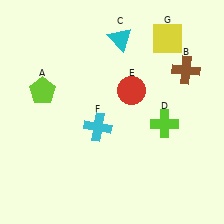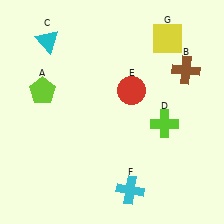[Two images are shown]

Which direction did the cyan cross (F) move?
The cyan cross (F) moved down.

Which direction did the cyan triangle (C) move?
The cyan triangle (C) moved left.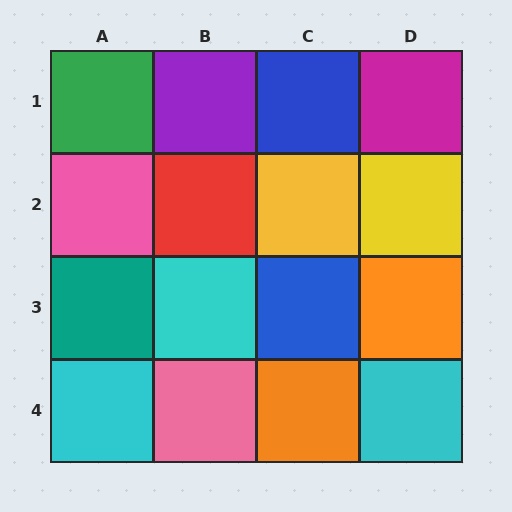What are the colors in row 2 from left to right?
Pink, red, yellow, yellow.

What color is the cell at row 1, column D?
Magenta.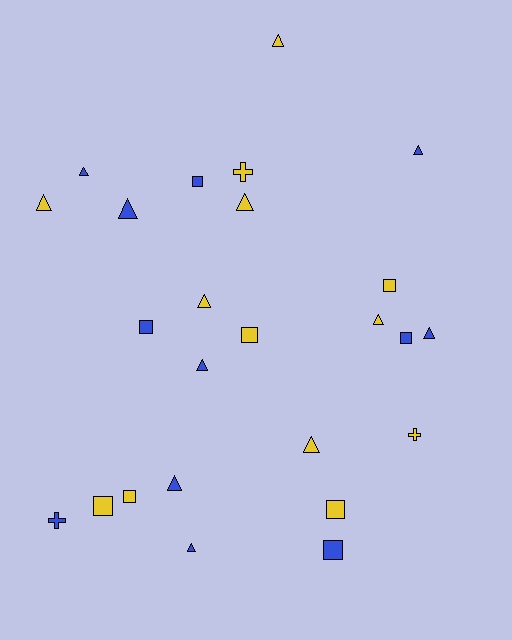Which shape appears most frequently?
Triangle, with 13 objects.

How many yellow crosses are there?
There are 2 yellow crosses.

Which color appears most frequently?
Yellow, with 13 objects.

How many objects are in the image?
There are 25 objects.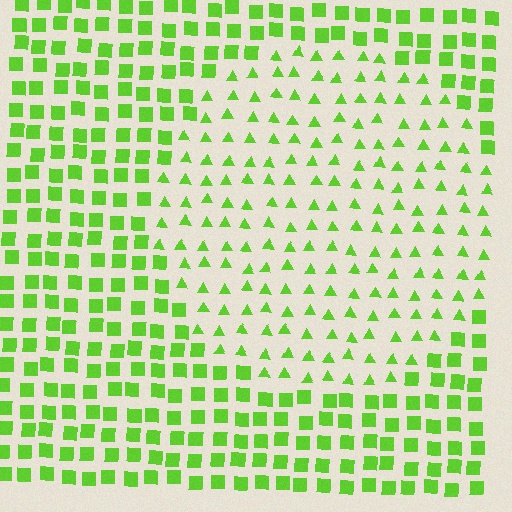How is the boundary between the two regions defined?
The boundary is defined by a change in element shape: triangles inside vs. squares outside. All elements share the same color and spacing.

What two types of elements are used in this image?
The image uses triangles inside the circle region and squares outside it.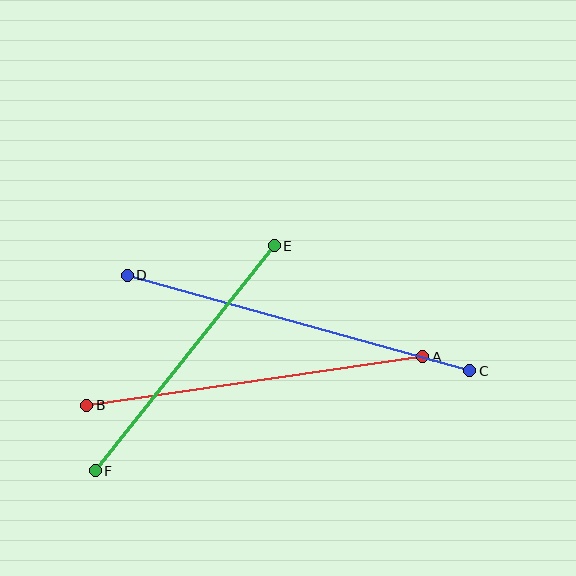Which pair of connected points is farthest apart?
Points C and D are farthest apart.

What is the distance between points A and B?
The distance is approximately 339 pixels.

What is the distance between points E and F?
The distance is approximately 288 pixels.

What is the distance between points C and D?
The distance is approximately 355 pixels.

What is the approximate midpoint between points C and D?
The midpoint is at approximately (299, 323) pixels.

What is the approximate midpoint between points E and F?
The midpoint is at approximately (185, 358) pixels.